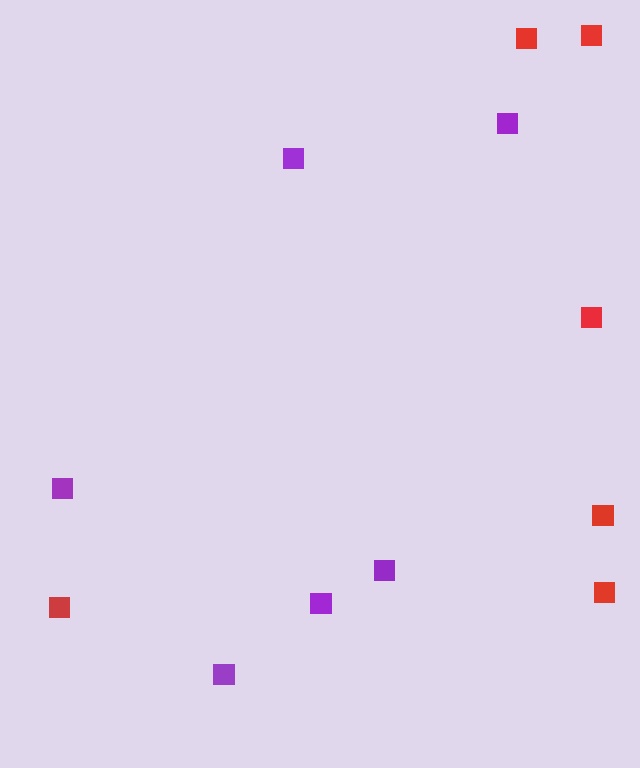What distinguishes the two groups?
There are 2 groups: one group of red squares (6) and one group of purple squares (6).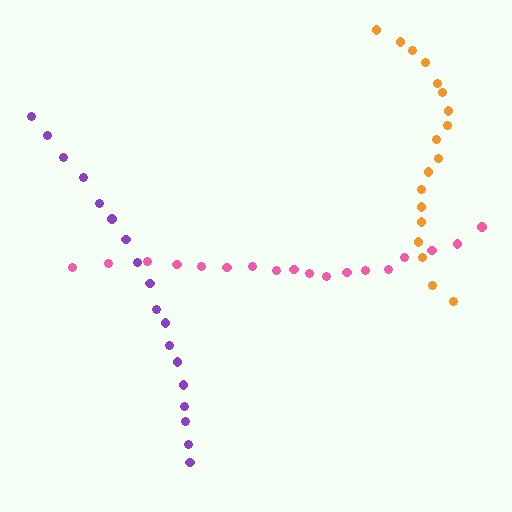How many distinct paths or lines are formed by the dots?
There are 3 distinct paths.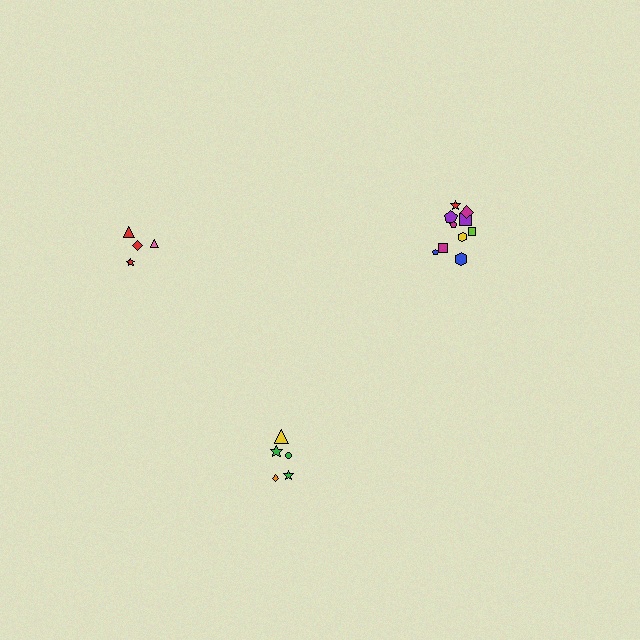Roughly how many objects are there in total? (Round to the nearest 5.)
Roughly 20 objects in total.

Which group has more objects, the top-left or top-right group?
The top-right group.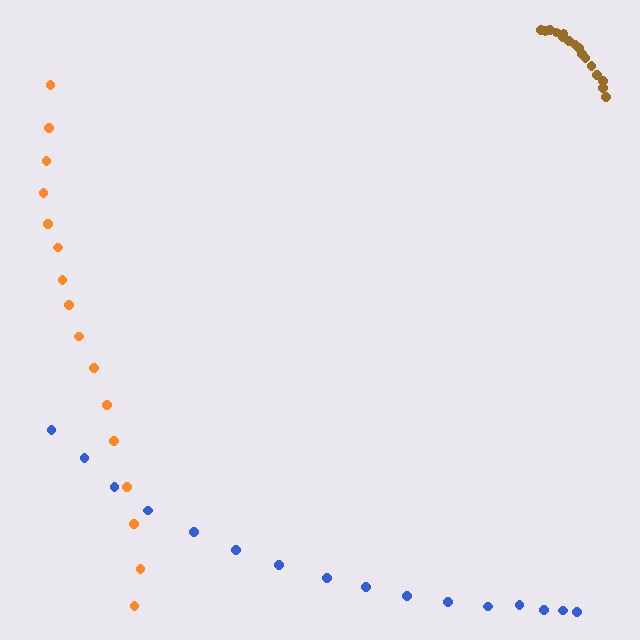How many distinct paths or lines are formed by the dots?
There are 3 distinct paths.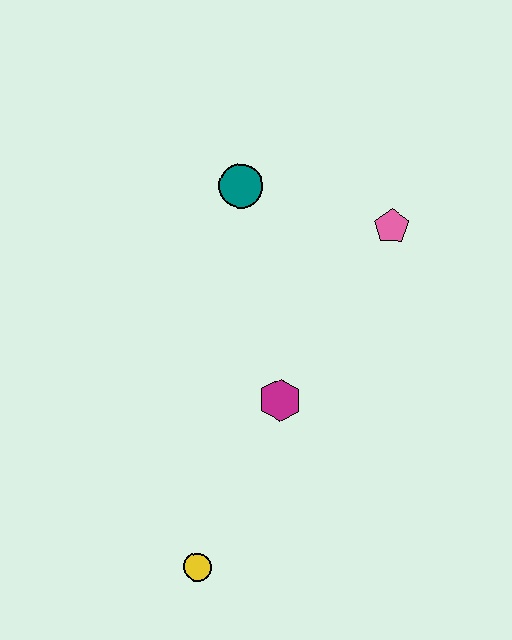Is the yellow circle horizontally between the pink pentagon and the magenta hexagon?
No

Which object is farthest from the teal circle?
The yellow circle is farthest from the teal circle.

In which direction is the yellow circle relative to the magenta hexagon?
The yellow circle is below the magenta hexagon.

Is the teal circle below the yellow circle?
No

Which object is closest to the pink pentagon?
The teal circle is closest to the pink pentagon.